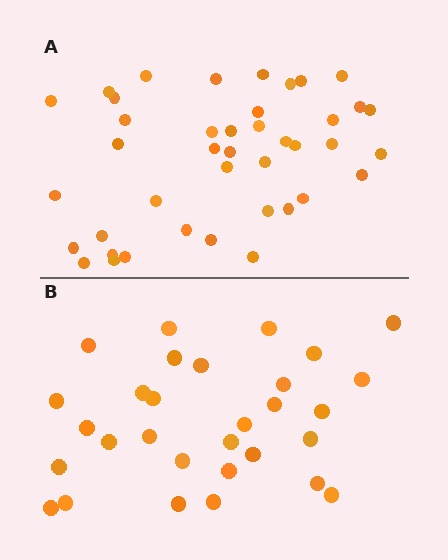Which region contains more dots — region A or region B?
Region A (the top region) has more dots.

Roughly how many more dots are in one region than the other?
Region A has roughly 12 or so more dots than region B.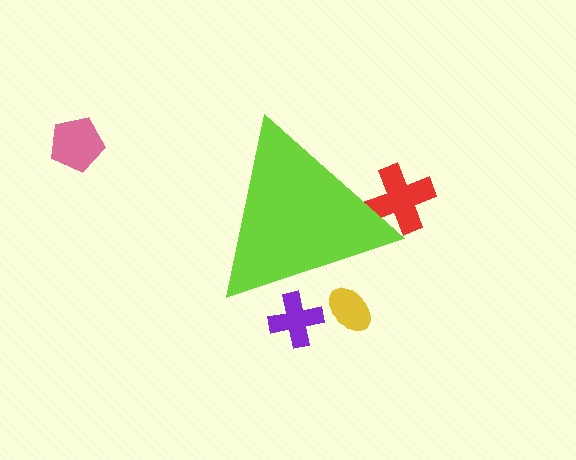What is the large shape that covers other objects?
A lime triangle.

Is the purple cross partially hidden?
Yes, the purple cross is partially hidden behind the lime triangle.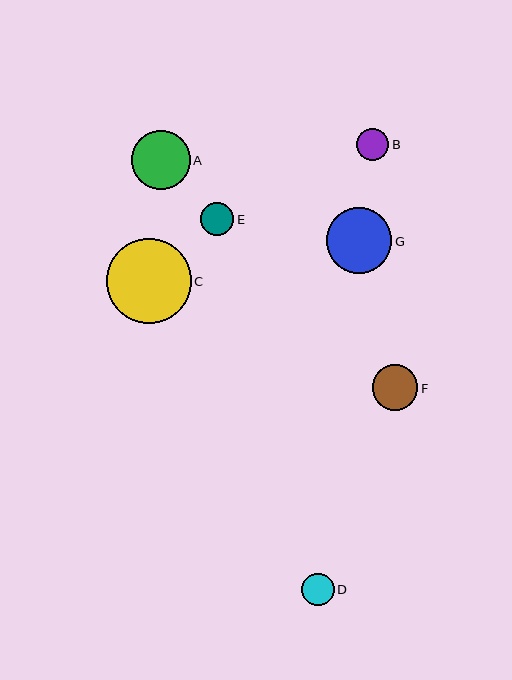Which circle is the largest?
Circle C is the largest with a size of approximately 85 pixels.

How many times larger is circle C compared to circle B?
Circle C is approximately 2.7 times the size of circle B.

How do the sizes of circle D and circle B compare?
Circle D and circle B are approximately the same size.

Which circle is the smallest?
Circle B is the smallest with a size of approximately 32 pixels.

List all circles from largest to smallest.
From largest to smallest: C, G, A, F, E, D, B.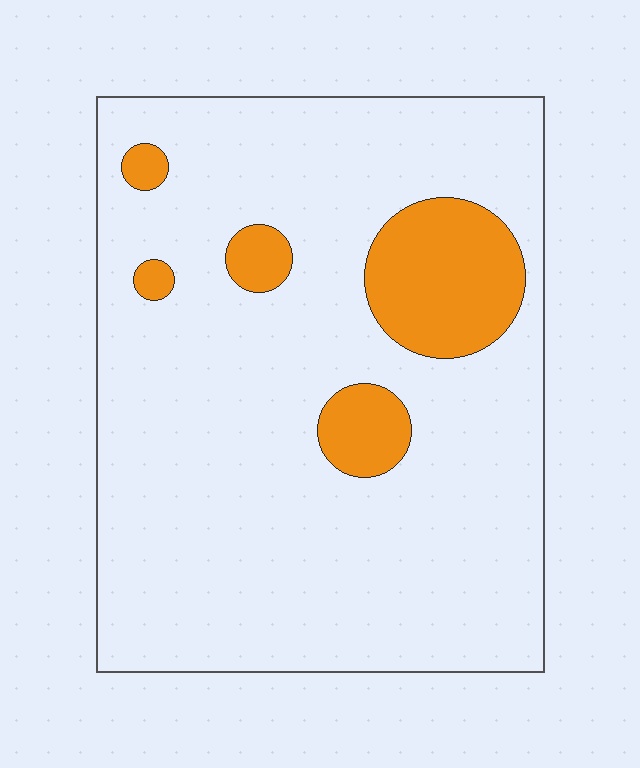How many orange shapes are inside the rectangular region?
5.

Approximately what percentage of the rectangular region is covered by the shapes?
Approximately 15%.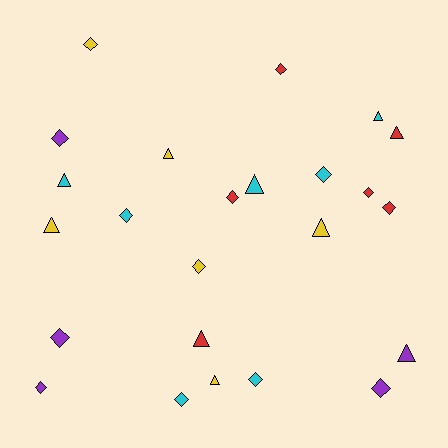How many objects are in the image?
There are 24 objects.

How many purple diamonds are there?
There are 4 purple diamonds.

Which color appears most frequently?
Cyan, with 7 objects.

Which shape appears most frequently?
Diamond, with 14 objects.